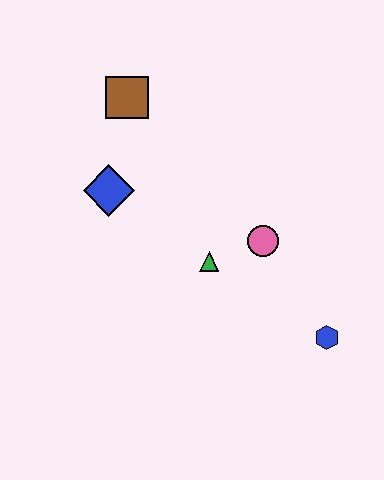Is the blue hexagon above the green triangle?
No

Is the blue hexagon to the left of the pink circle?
No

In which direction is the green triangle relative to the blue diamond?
The green triangle is to the right of the blue diamond.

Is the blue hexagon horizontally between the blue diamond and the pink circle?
No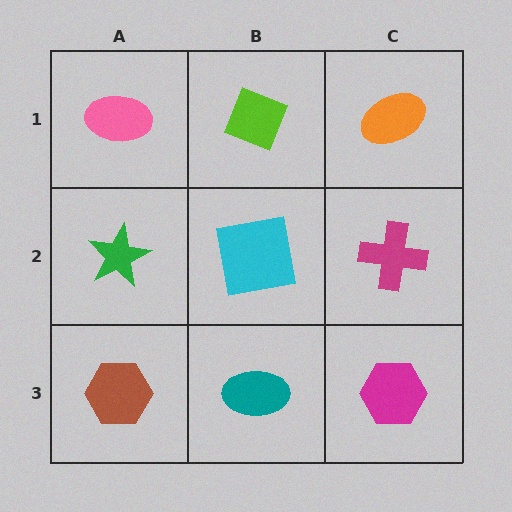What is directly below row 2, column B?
A teal ellipse.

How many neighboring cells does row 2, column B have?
4.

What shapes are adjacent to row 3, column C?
A magenta cross (row 2, column C), a teal ellipse (row 3, column B).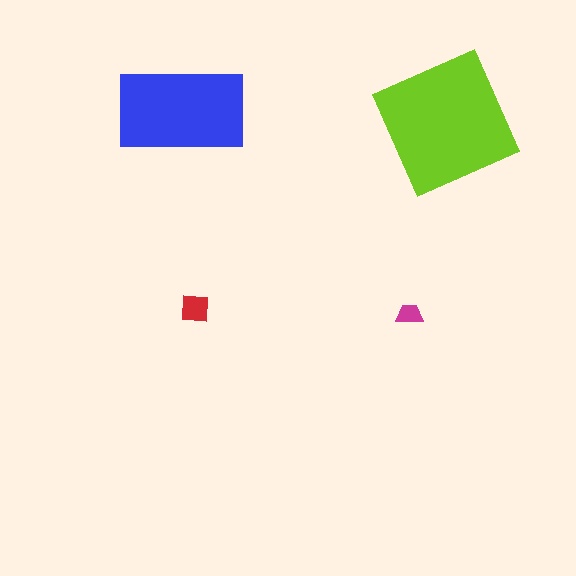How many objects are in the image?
There are 4 objects in the image.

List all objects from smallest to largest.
The magenta trapezoid, the red square, the blue rectangle, the lime square.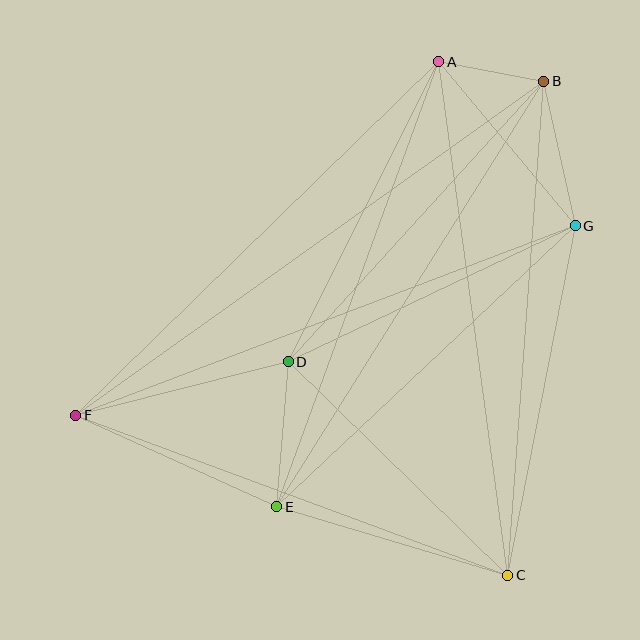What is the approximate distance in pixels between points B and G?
The distance between B and G is approximately 148 pixels.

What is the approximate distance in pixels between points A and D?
The distance between A and D is approximately 336 pixels.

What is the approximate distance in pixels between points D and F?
The distance between D and F is approximately 219 pixels.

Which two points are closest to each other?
Points A and B are closest to each other.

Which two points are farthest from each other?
Points B and F are farthest from each other.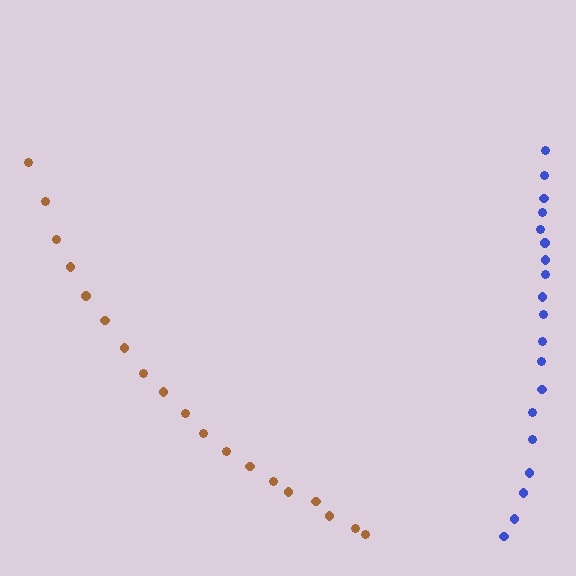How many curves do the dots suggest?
There are 2 distinct paths.